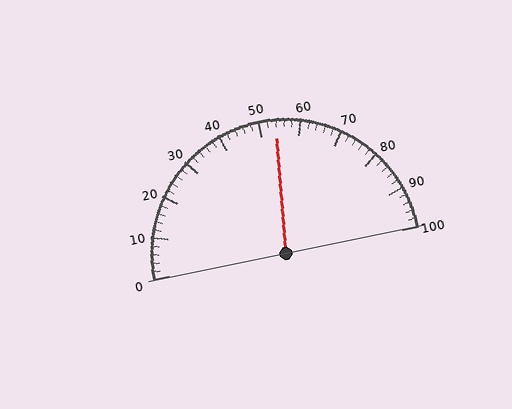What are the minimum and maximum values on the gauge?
The gauge ranges from 0 to 100.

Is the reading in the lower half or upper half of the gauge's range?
The reading is in the upper half of the range (0 to 100).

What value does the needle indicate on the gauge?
The needle indicates approximately 54.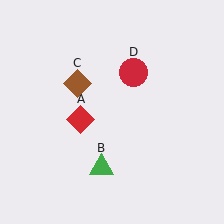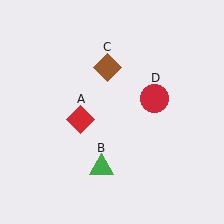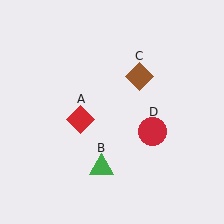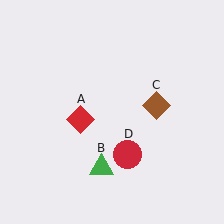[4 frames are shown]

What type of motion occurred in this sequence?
The brown diamond (object C), red circle (object D) rotated clockwise around the center of the scene.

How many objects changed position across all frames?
2 objects changed position: brown diamond (object C), red circle (object D).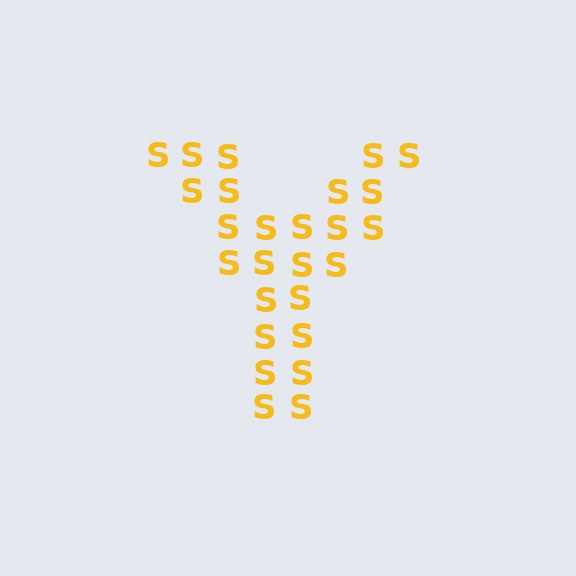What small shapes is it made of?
It is made of small letter S's.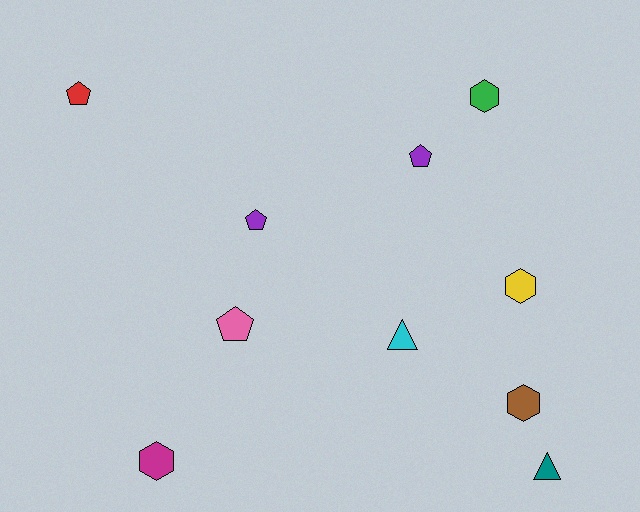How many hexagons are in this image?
There are 4 hexagons.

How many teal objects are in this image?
There is 1 teal object.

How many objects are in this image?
There are 10 objects.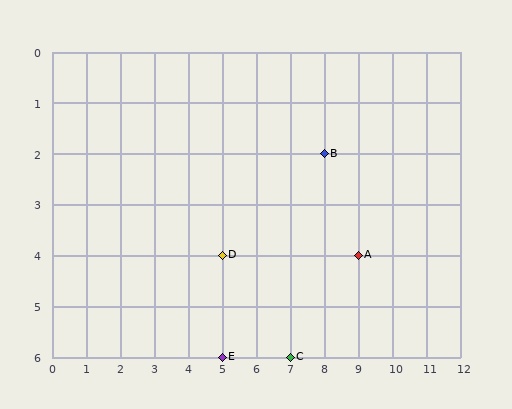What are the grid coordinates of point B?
Point B is at grid coordinates (8, 2).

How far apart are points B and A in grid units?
Points B and A are 1 column and 2 rows apart (about 2.2 grid units diagonally).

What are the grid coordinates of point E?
Point E is at grid coordinates (5, 6).